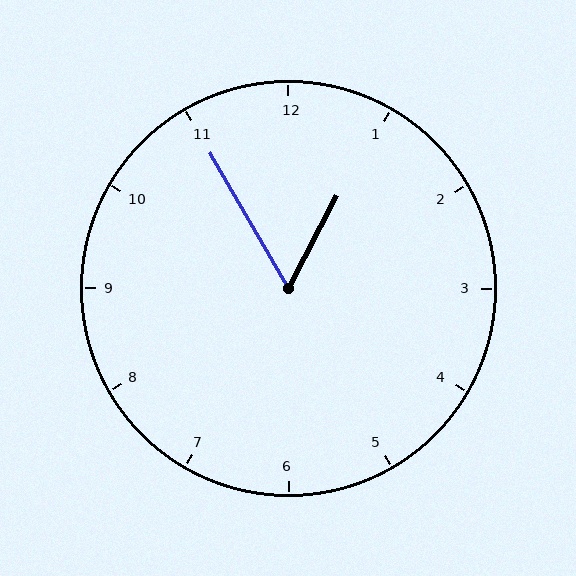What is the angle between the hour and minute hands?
Approximately 58 degrees.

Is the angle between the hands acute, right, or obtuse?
It is acute.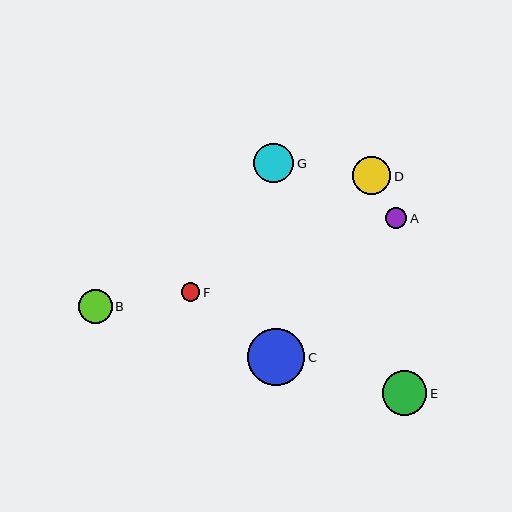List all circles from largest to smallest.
From largest to smallest: C, E, G, D, B, A, F.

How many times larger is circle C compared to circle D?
Circle C is approximately 1.5 times the size of circle D.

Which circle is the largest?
Circle C is the largest with a size of approximately 57 pixels.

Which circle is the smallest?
Circle F is the smallest with a size of approximately 18 pixels.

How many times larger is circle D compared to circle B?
Circle D is approximately 1.1 times the size of circle B.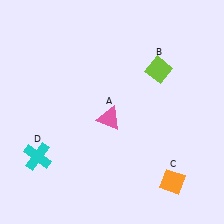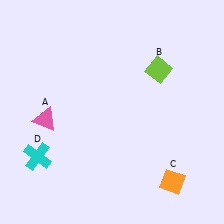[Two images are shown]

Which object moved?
The pink triangle (A) moved left.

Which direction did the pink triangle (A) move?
The pink triangle (A) moved left.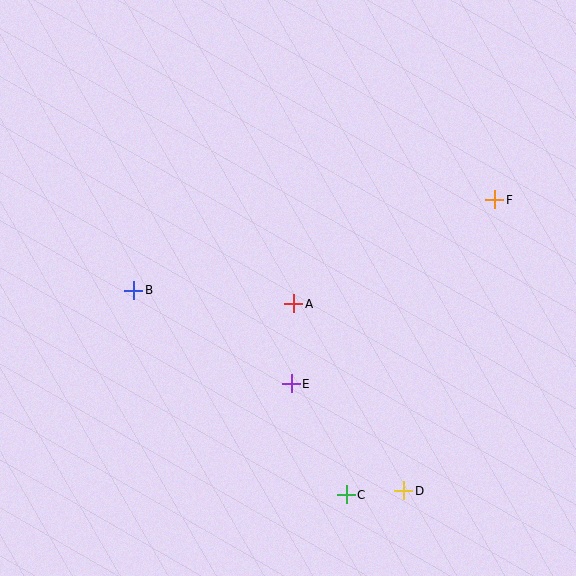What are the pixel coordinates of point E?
Point E is at (291, 384).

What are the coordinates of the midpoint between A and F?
The midpoint between A and F is at (394, 252).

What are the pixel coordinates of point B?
Point B is at (134, 290).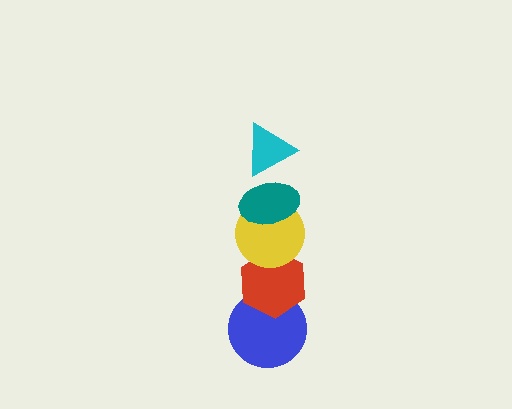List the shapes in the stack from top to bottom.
From top to bottom: the cyan triangle, the teal ellipse, the yellow circle, the red hexagon, the blue circle.